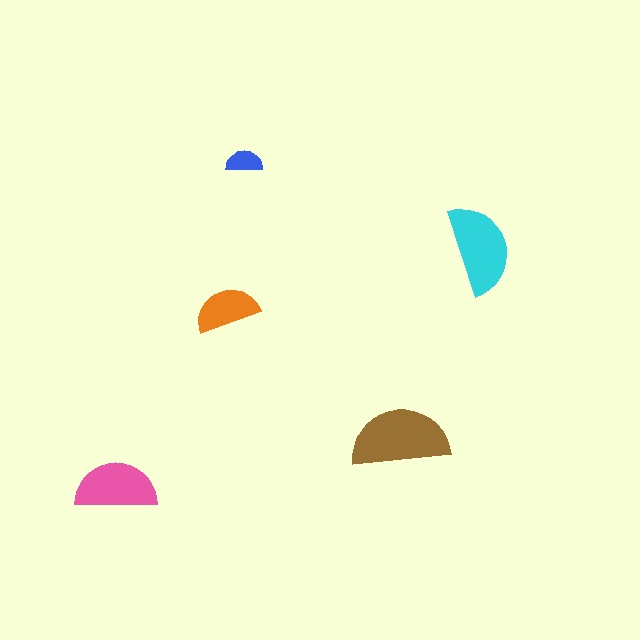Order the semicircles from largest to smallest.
the brown one, the cyan one, the pink one, the orange one, the blue one.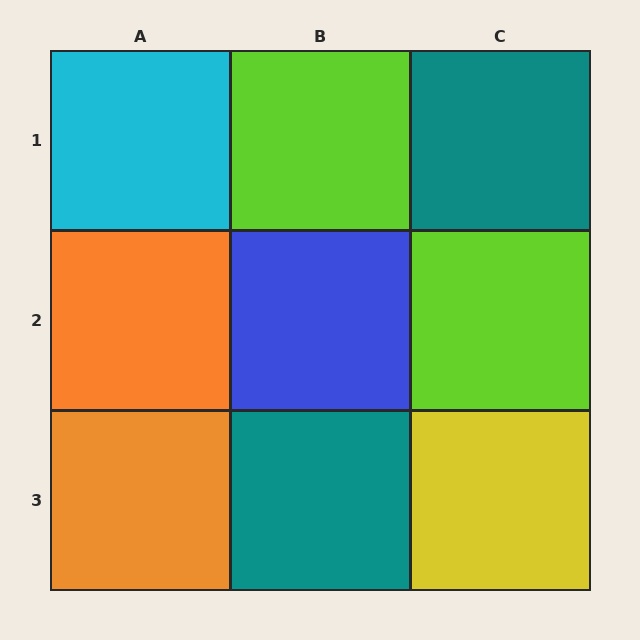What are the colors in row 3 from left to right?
Orange, teal, yellow.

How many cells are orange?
2 cells are orange.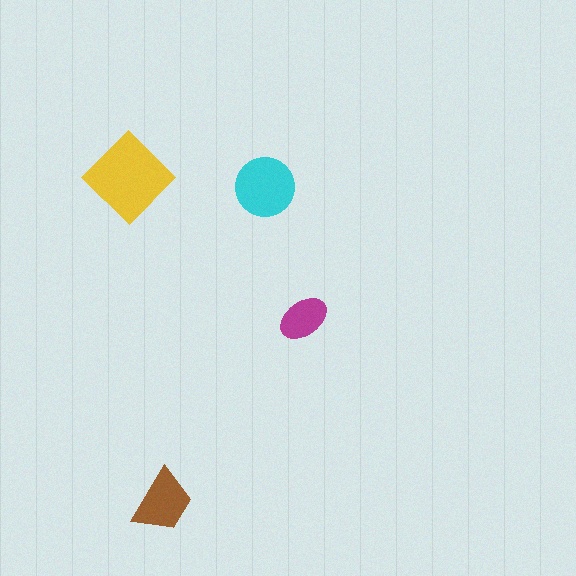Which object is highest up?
The yellow diamond is topmost.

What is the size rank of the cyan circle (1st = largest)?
2nd.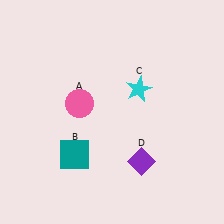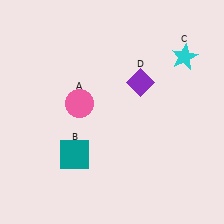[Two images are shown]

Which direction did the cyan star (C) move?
The cyan star (C) moved right.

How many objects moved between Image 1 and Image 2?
2 objects moved between the two images.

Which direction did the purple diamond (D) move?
The purple diamond (D) moved up.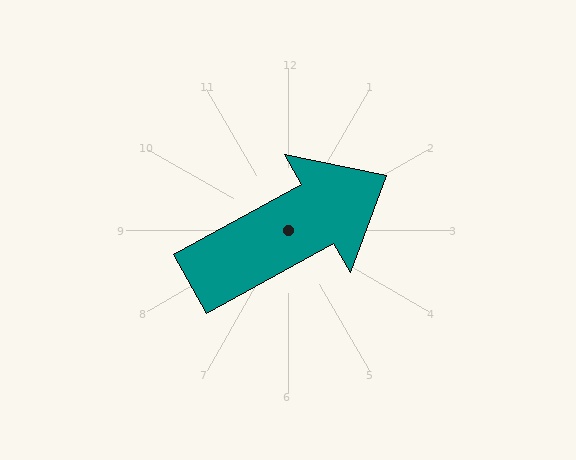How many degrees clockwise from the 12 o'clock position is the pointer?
Approximately 61 degrees.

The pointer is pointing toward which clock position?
Roughly 2 o'clock.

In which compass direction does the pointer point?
Northeast.